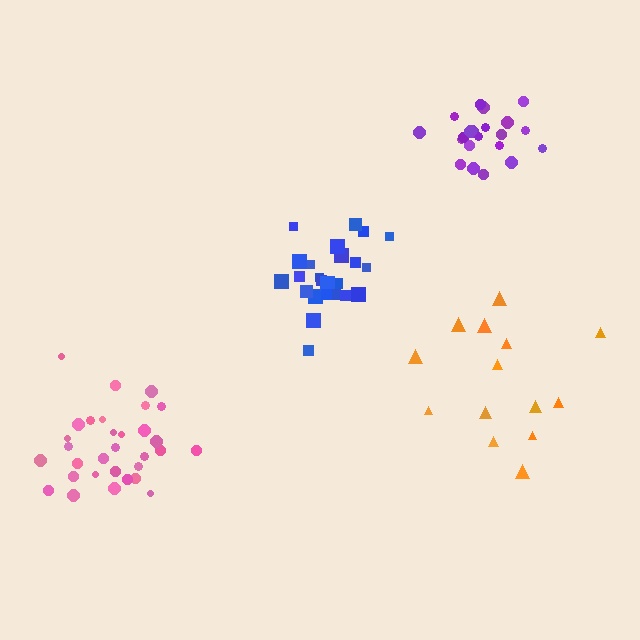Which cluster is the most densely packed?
Blue.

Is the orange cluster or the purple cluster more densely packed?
Purple.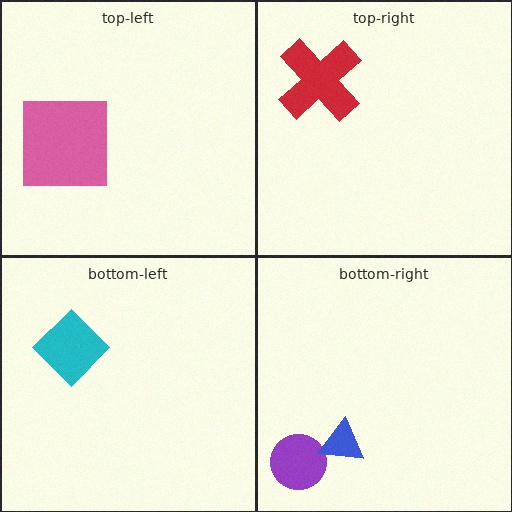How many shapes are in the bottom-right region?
2.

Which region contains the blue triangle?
The bottom-right region.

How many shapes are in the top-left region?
1.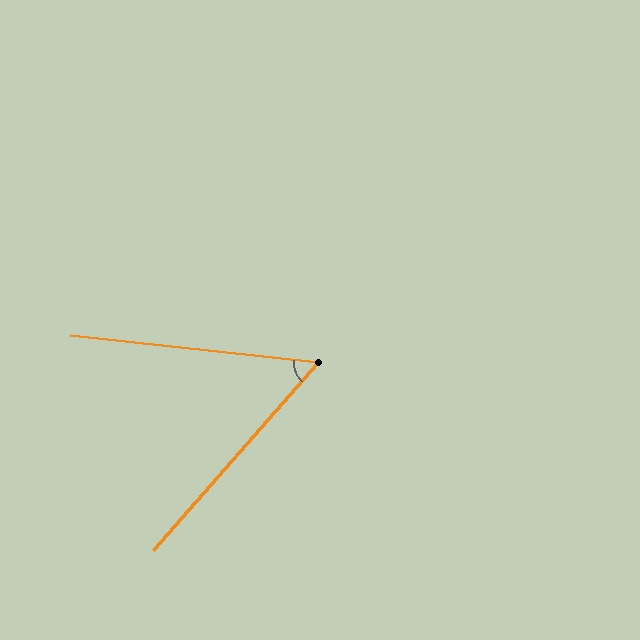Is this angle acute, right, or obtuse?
It is acute.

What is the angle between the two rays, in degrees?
Approximately 55 degrees.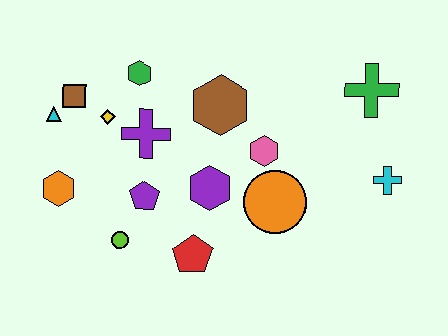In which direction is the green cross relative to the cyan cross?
The green cross is above the cyan cross.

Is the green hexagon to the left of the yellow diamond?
No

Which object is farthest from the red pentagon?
The green cross is farthest from the red pentagon.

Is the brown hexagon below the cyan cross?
No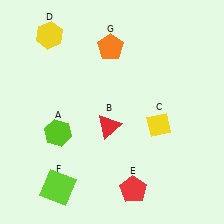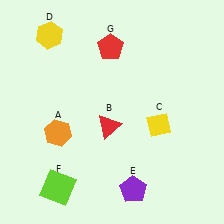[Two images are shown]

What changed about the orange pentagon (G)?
In Image 1, G is orange. In Image 2, it changed to red.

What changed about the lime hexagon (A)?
In Image 1, A is lime. In Image 2, it changed to orange.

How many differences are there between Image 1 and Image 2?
There are 3 differences between the two images.